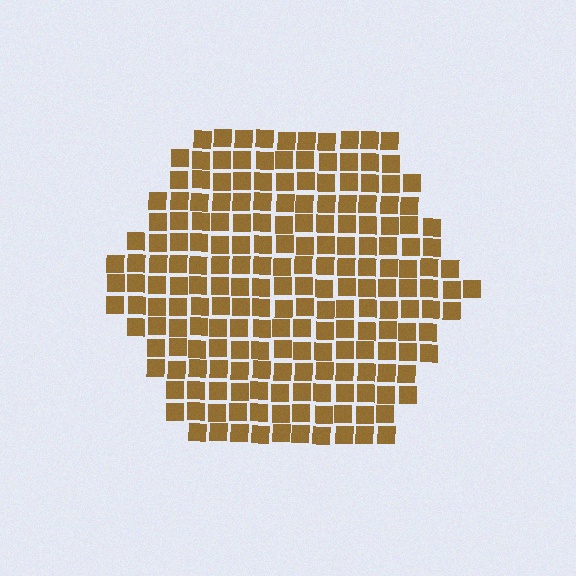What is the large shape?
The large shape is a hexagon.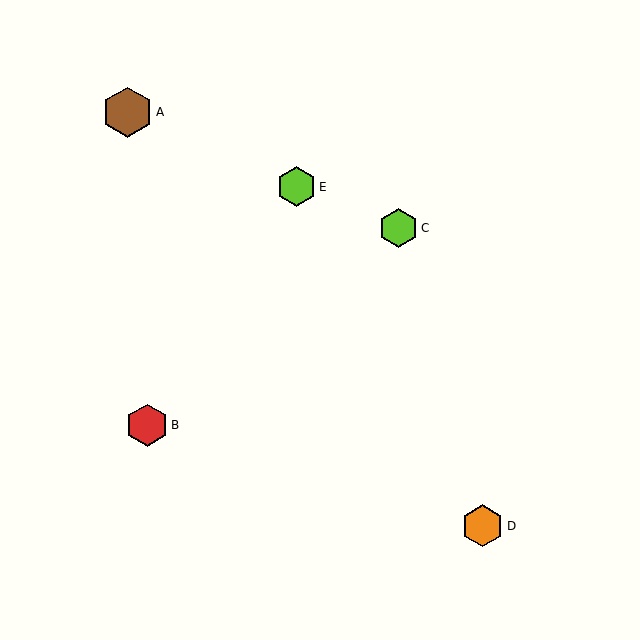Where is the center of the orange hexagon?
The center of the orange hexagon is at (483, 526).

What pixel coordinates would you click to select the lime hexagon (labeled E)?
Click at (296, 187) to select the lime hexagon E.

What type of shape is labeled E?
Shape E is a lime hexagon.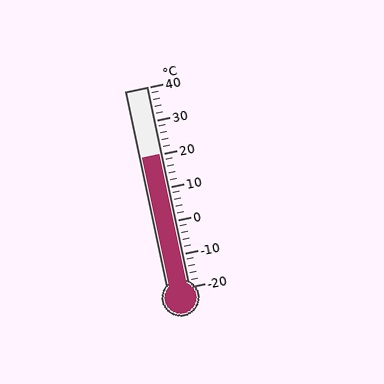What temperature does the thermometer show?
The thermometer shows approximately 20°C.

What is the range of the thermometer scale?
The thermometer scale ranges from -20°C to 40°C.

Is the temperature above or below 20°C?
The temperature is at 20°C.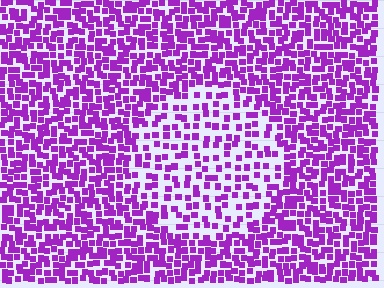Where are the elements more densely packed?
The elements are more densely packed outside the circle boundary.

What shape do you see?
I see a circle.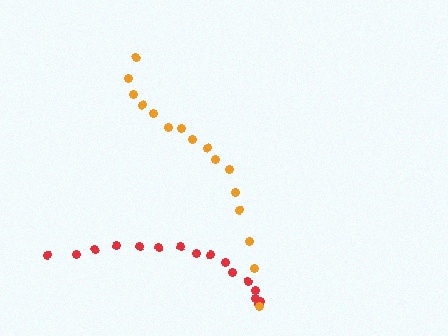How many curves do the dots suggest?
There are 2 distinct paths.